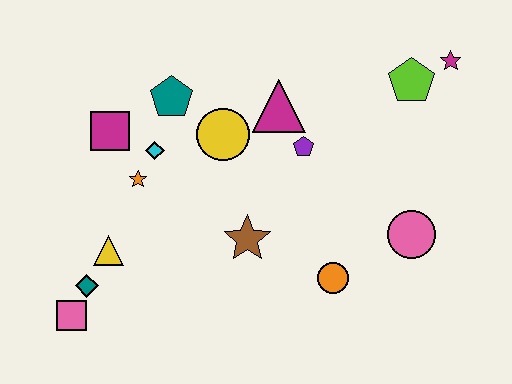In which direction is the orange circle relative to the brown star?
The orange circle is to the right of the brown star.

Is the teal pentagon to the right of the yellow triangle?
Yes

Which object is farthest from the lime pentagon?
The pink square is farthest from the lime pentagon.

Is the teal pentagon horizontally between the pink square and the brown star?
Yes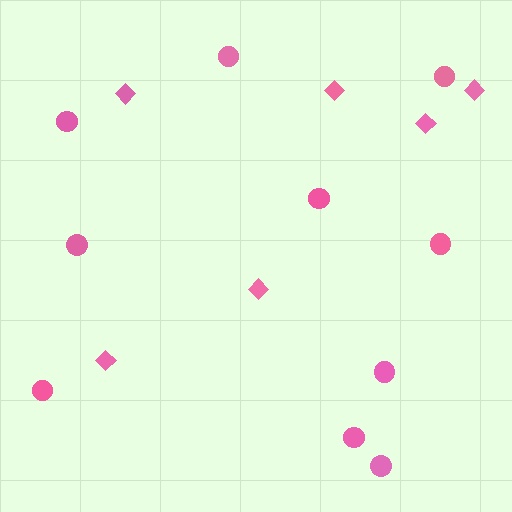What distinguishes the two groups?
There are 2 groups: one group of circles (10) and one group of diamonds (6).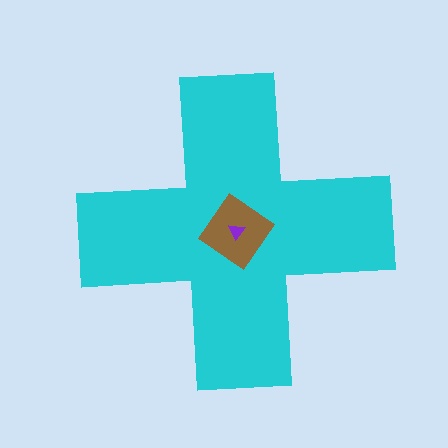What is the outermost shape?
The cyan cross.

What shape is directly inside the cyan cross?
The brown diamond.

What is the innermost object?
The purple triangle.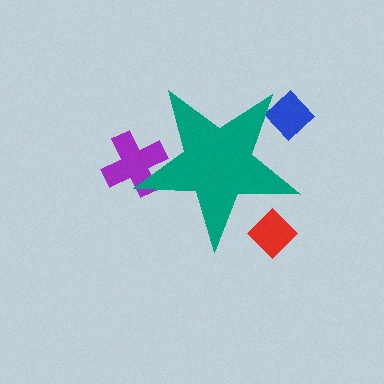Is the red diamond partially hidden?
Yes, the red diamond is partially hidden behind the teal star.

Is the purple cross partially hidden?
Yes, the purple cross is partially hidden behind the teal star.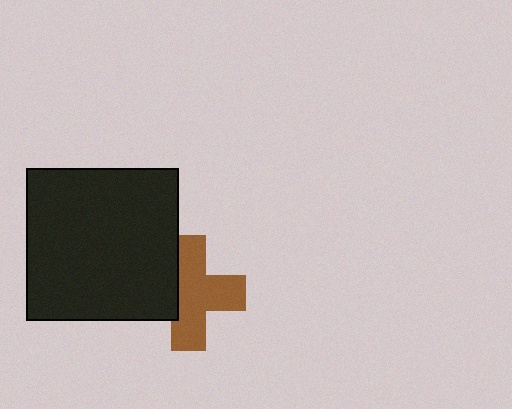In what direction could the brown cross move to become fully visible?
The brown cross could move right. That would shift it out from behind the black square entirely.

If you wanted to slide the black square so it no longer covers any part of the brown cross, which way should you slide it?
Slide it left — that is the most direct way to separate the two shapes.